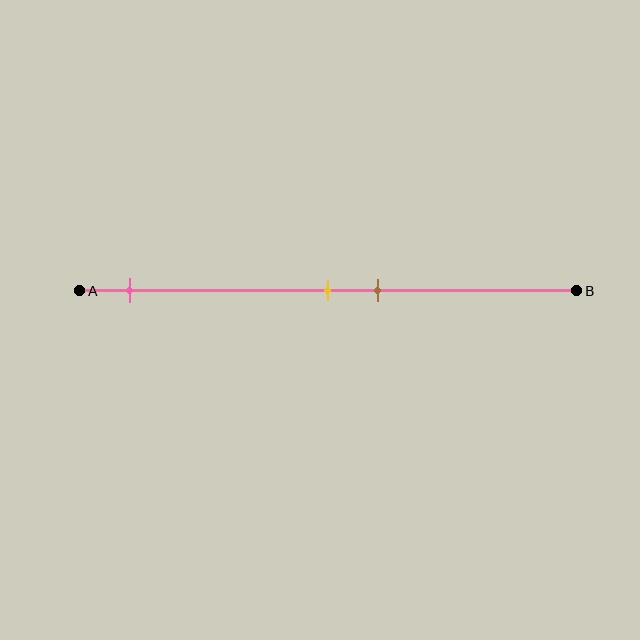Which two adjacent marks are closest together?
The yellow and brown marks are the closest adjacent pair.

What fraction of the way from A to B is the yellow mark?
The yellow mark is approximately 50% (0.5) of the way from A to B.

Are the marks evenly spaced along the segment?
No, the marks are not evenly spaced.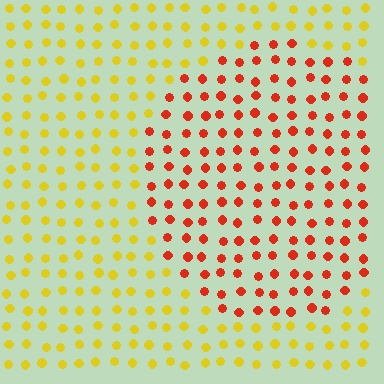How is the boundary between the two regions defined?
The boundary is defined purely by a slight shift in hue (about 49 degrees). Spacing, size, and orientation are identical on both sides.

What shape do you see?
I see a circle.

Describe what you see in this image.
The image is filled with small yellow elements in a uniform arrangement. A circle-shaped region is visible where the elements are tinted to a slightly different hue, forming a subtle color boundary.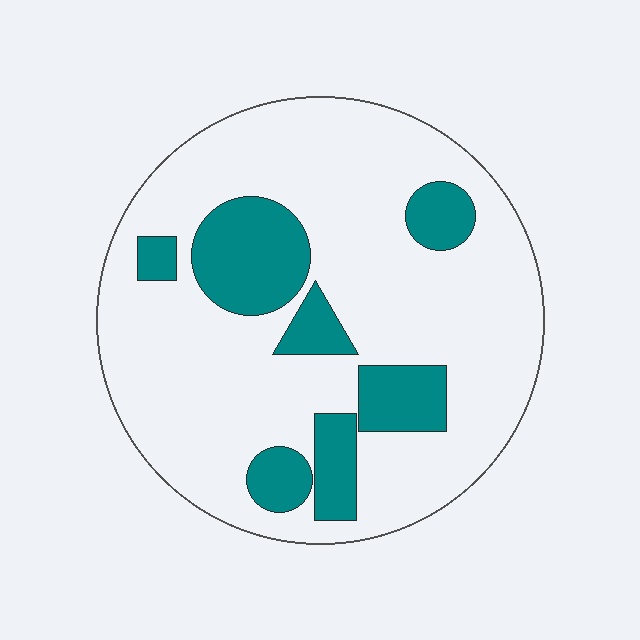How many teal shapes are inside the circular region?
7.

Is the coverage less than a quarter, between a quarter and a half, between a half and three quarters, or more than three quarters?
Less than a quarter.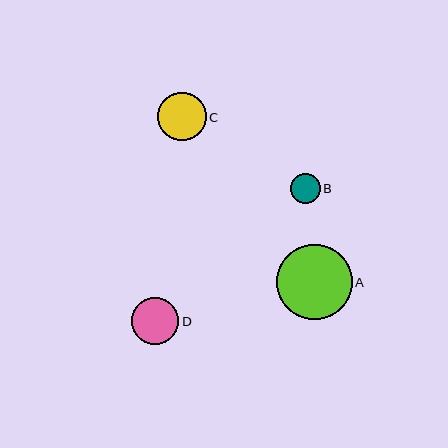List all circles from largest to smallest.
From largest to smallest: A, C, D, B.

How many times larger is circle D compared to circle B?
Circle D is approximately 1.6 times the size of circle B.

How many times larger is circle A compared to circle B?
Circle A is approximately 2.5 times the size of circle B.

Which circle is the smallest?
Circle B is the smallest with a size of approximately 30 pixels.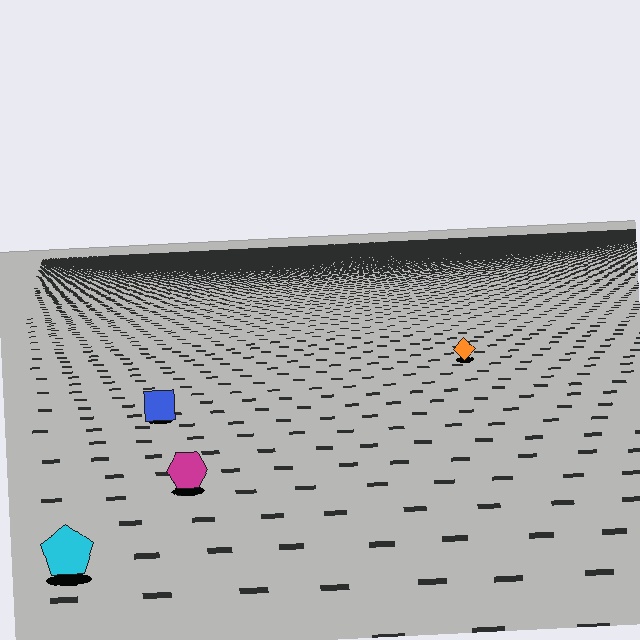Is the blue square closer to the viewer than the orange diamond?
Yes. The blue square is closer — you can tell from the texture gradient: the ground texture is coarser near it.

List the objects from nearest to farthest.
From nearest to farthest: the cyan pentagon, the magenta hexagon, the blue square, the orange diamond.